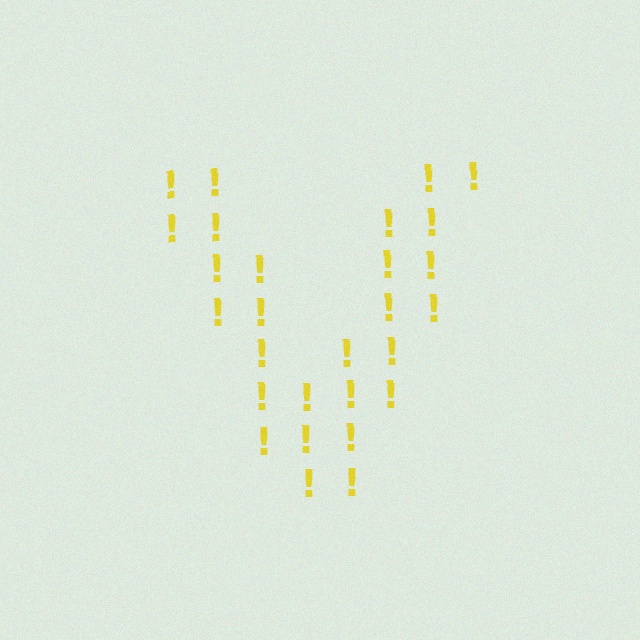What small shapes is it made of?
It is made of small exclamation marks.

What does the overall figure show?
The overall figure shows the letter V.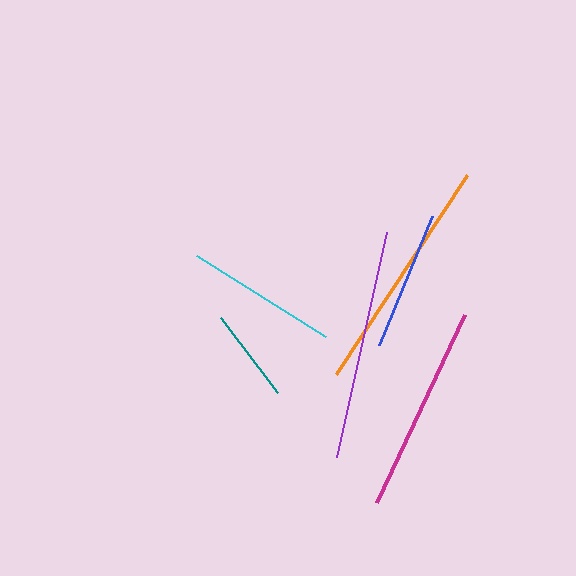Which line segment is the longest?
The orange line is the longest at approximately 238 pixels.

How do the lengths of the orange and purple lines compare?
The orange and purple lines are approximately the same length.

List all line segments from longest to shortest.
From longest to shortest: orange, purple, magenta, cyan, blue, teal.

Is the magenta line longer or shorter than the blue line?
The magenta line is longer than the blue line.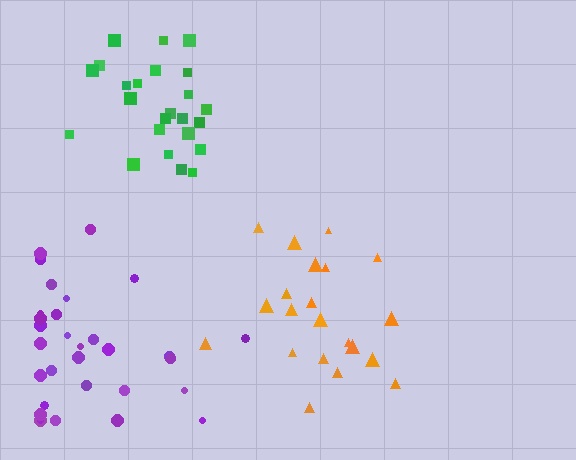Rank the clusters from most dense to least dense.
green, orange, purple.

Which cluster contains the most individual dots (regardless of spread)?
Purple (32).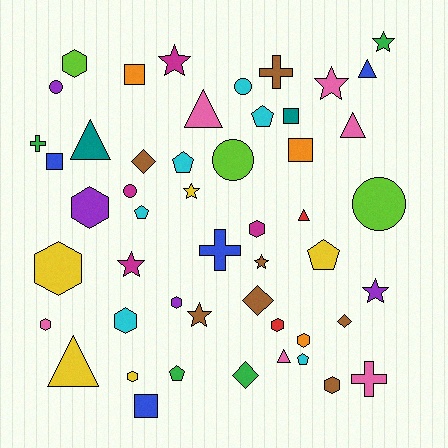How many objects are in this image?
There are 50 objects.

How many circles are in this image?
There are 5 circles.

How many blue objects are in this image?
There are 4 blue objects.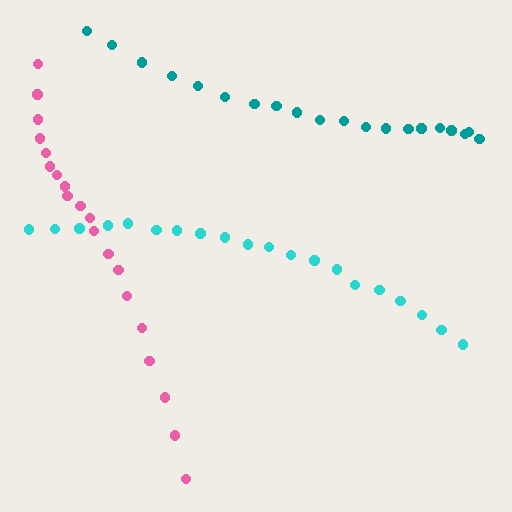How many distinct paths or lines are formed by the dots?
There are 3 distinct paths.